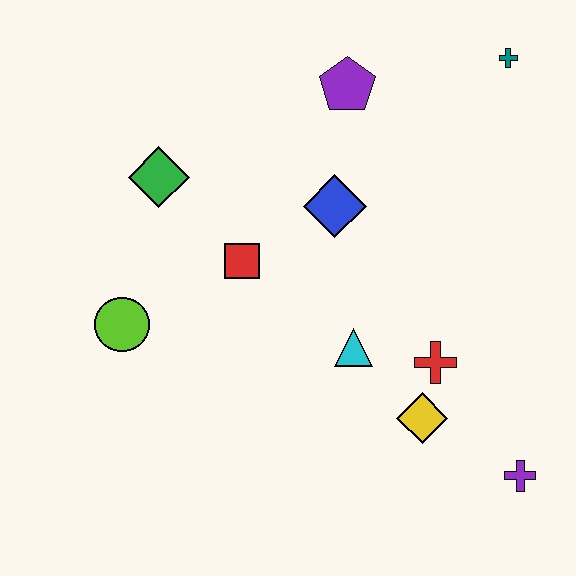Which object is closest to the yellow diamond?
The red cross is closest to the yellow diamond.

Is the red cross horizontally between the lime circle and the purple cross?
Yes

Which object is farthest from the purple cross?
The green diamond is farthest from the purple cross.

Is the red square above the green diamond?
No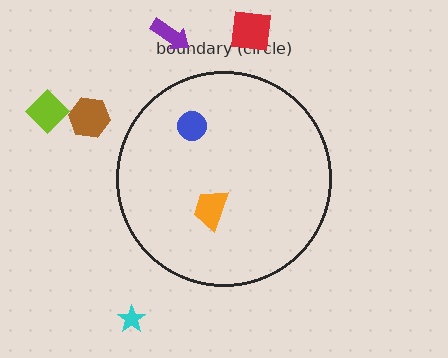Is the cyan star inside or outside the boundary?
Outside.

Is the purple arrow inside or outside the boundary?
Outside.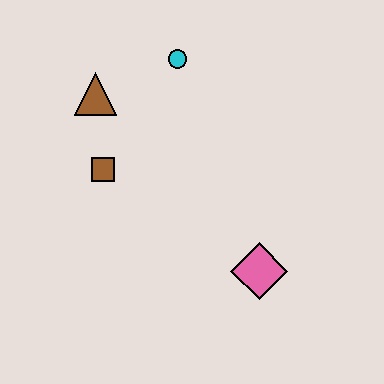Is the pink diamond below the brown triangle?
Yes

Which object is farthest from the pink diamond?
The brown triangle is farthest from the pink diamond.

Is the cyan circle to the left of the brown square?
No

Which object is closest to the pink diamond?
The brown square is closest to the pink diamond.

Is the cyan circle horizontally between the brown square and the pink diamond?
Yes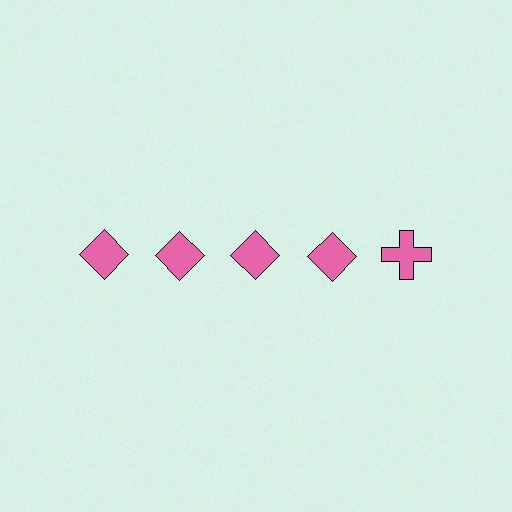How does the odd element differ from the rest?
It has a different shape: cross instead of diamond.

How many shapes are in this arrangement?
There are 5 shapes arranged in a grid pattern.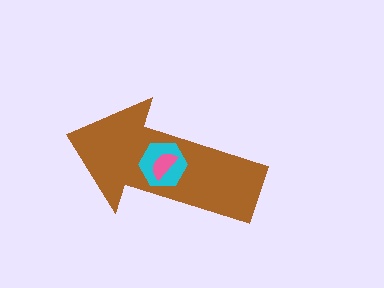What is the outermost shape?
The brown arrow.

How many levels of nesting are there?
3.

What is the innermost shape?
The pink semicircle.